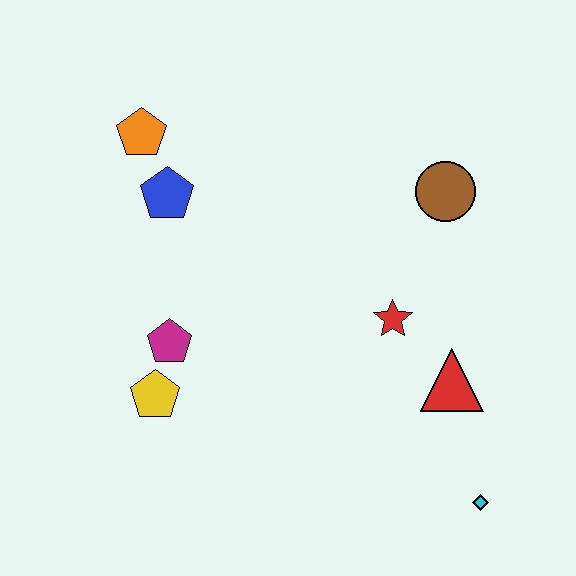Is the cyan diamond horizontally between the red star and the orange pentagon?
No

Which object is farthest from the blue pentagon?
The cyan diamond is farthest from the blue pentagon.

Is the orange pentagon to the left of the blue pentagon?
Yes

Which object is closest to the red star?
The red triangle is closest to the red star.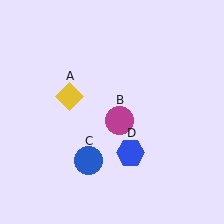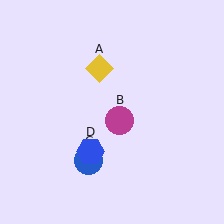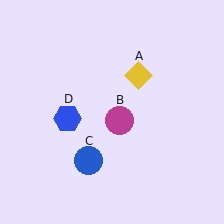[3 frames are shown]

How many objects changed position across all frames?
2 objects changed position: yellow diamond (object A), blue hexagon (object D).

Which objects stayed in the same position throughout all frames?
Magenta circle (object B) and blue circle (object C) remained stationary.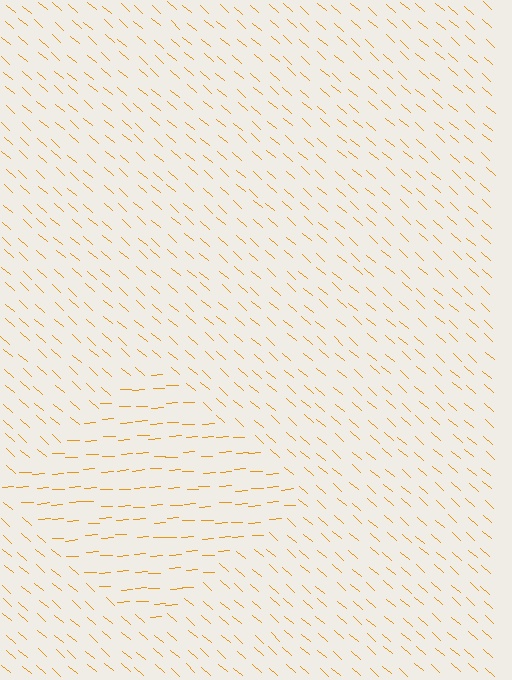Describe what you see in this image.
The image is filled with small orange line segments. A diamond region in the image has lines oriented differently from the surrounding lines, creating a visible texture boundary.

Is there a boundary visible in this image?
Yes, there is a texture boundary formed by a change in line orientation.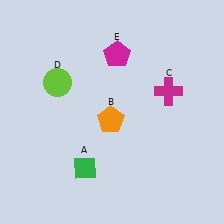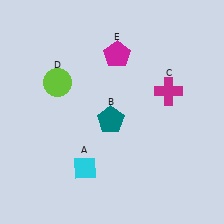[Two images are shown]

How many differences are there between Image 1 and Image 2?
There are 2 differences between the two images.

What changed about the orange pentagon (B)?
In Image 1, B is orange. In Image 2, it changed to teal.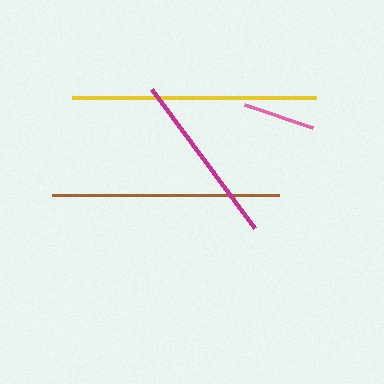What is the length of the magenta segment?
The magenta segment is approximately 173 pixels long.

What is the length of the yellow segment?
The yellow segment is approximately 244 pixels long.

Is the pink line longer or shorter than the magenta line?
The magenta line is longer than the pink line.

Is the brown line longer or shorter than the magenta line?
The brown line is longer than the magenta line.